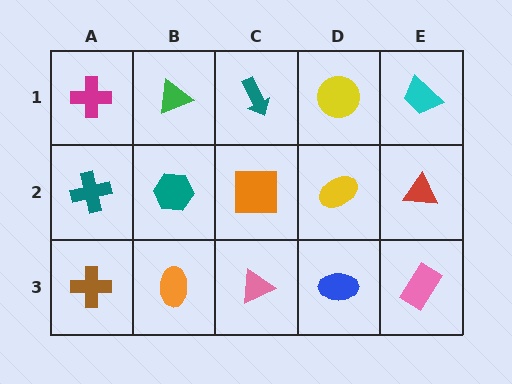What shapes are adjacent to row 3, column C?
An orange square (row 2, column C), an orange ellipse (row 3, column B), a blue ellipse (row 3, column D).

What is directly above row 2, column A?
A magenta cross.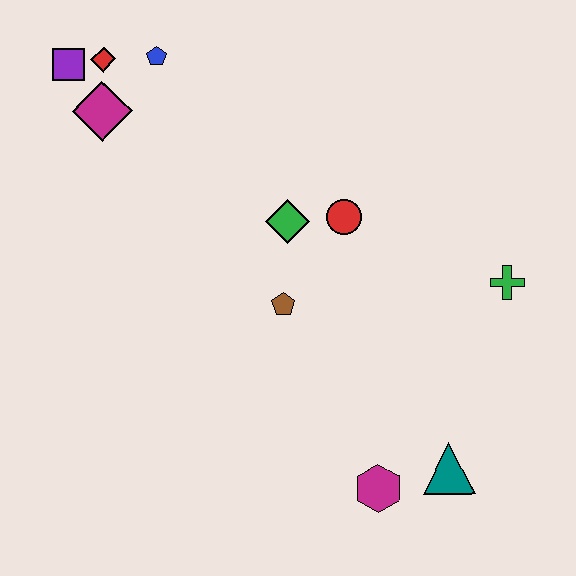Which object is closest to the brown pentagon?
The green diamond is closest to the brown pentagon.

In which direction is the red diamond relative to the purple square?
The red diamond is to the right of the purple square.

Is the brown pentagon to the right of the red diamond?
Yes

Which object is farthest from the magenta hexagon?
The purple square is farthest from the magenta hexagon.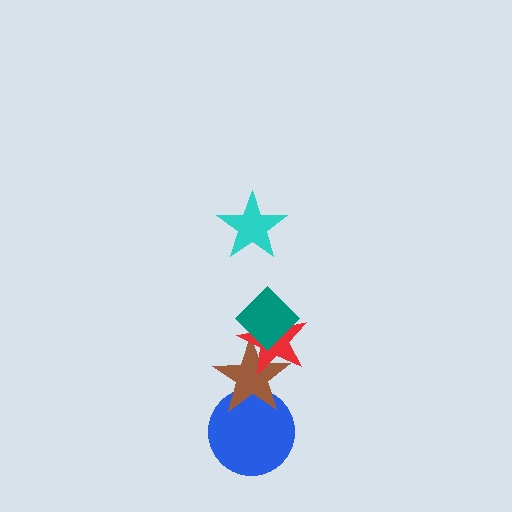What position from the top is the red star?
The red star is 3rd from the top.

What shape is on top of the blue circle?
The brown star is on top of the blue circle.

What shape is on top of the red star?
The teal diamond is on top of the red star.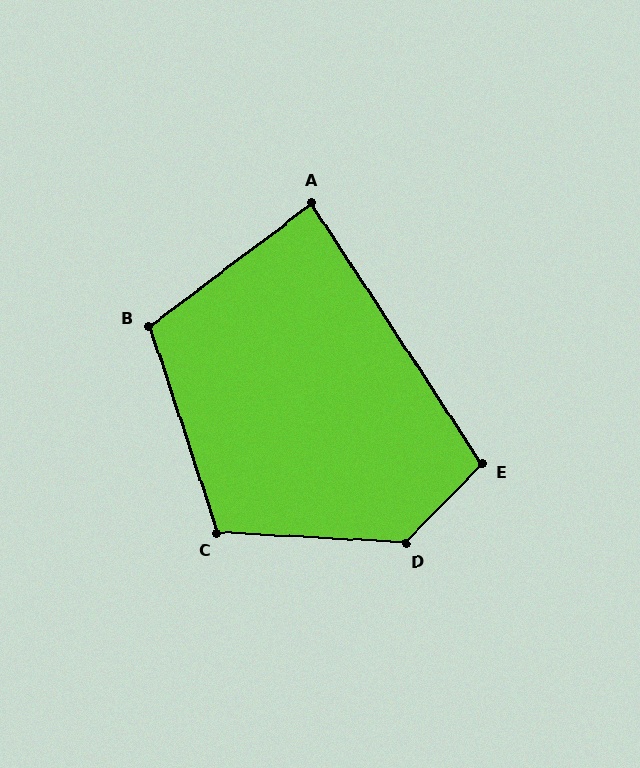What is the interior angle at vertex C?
Approximately 111 degrees (obtuse).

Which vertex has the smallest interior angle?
A, at approximately 86 degrees.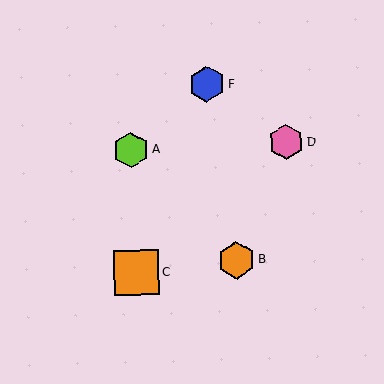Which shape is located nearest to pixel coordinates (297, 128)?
The pink hexagon (labeled D) at (286, 142) is nearest to that location.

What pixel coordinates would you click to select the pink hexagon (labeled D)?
Click at (286, 142) to select the pink hexagon D.